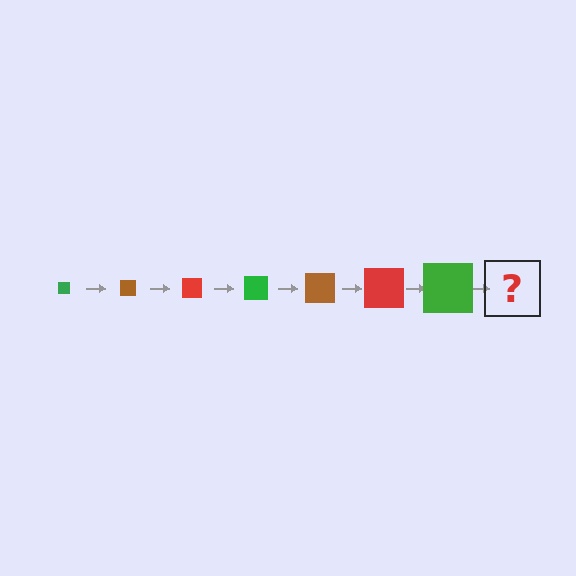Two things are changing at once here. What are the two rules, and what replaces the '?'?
The two rules are that the square grows larger each step and the color cycles through green, brown, and red. The '?' should be a brown square, larger than the previous one.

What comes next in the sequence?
The next element should be a brown square, larger than the previous one.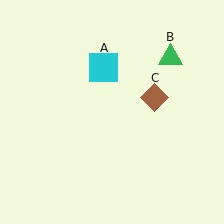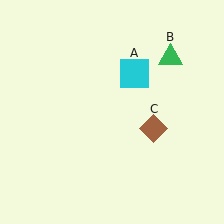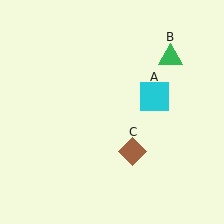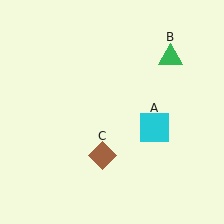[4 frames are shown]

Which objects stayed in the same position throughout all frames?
Green triangle (object B) remained stationary.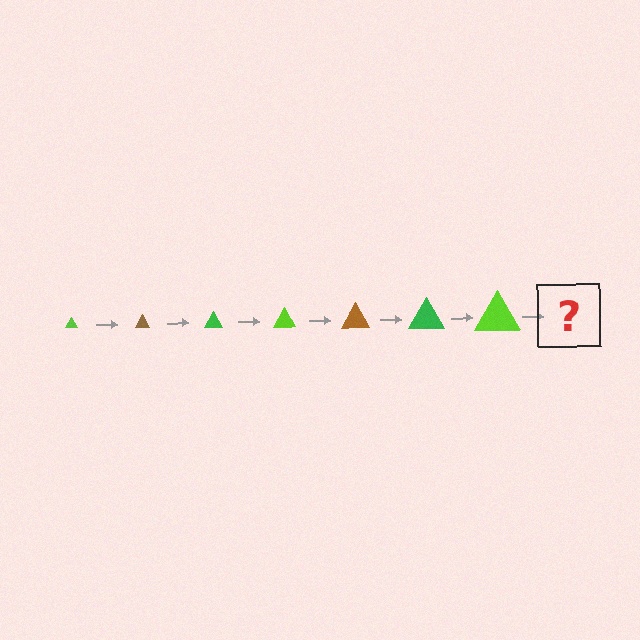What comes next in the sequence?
The next element should be a brown triangle, larger than the previous one.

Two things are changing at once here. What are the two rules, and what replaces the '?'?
The two rules are that the triangle grows larger each step and the color cycles through lime, brown, and green. The '?' should be a brown triangle, larger than the previous one.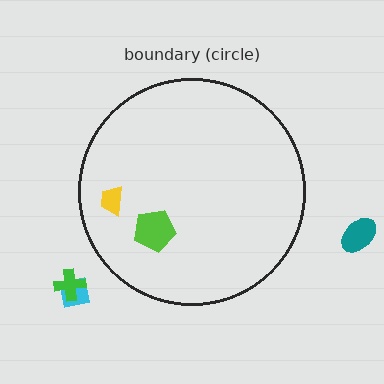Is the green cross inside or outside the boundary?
Outside.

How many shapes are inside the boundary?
2 inside, 3 outside.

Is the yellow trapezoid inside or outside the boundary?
Inside.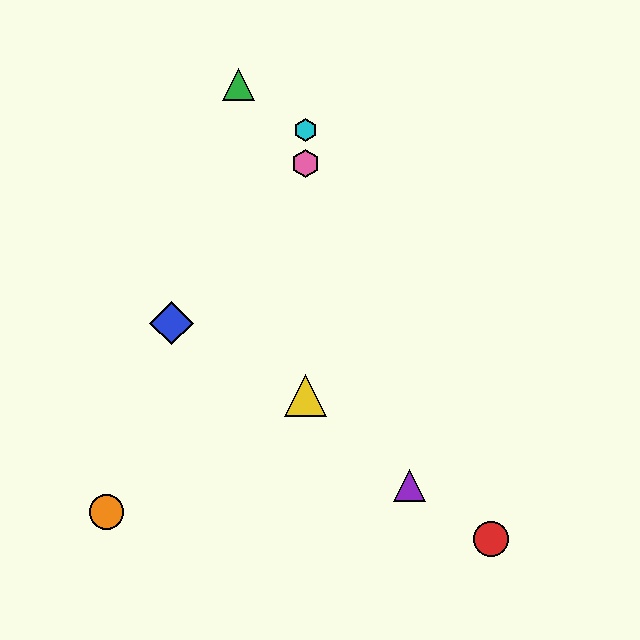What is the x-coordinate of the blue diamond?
The blue diamond is at x≈171.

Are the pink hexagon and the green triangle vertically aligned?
No, the pink hexagon is at x≈306 and the green triangle is at x≈238.